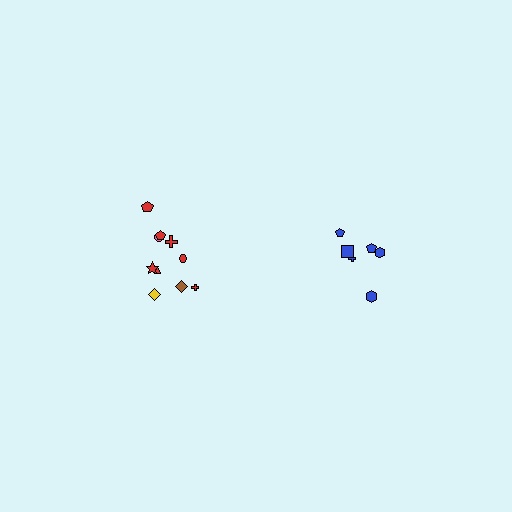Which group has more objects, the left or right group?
The left group.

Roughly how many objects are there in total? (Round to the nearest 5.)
Roughly 15 objects in total.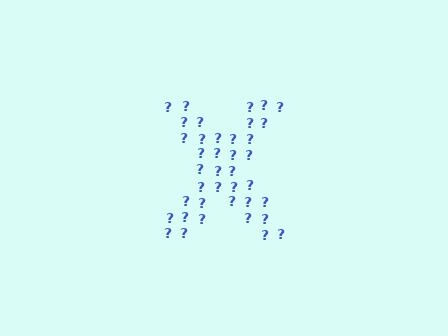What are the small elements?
The small elements are question marks.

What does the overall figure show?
The overall figure shows the letter X.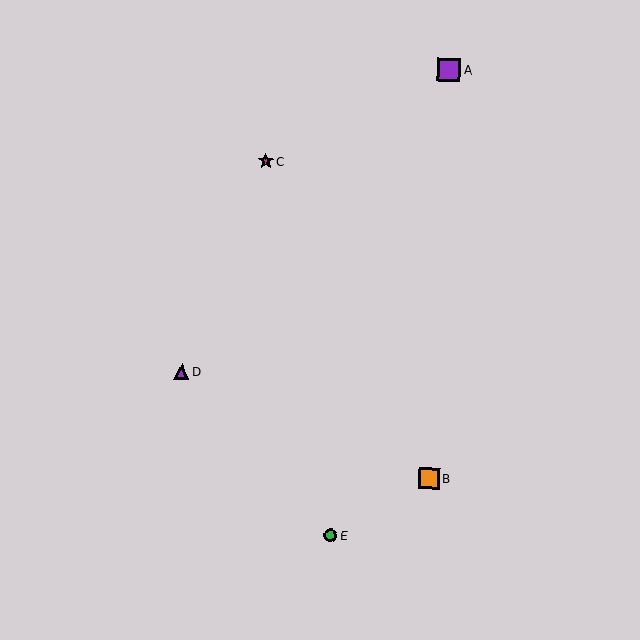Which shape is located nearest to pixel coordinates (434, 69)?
The purple square (labeled A) at (449, 70) is nearest to that location.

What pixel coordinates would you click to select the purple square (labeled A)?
Click at (449, 70) to select the purple square A.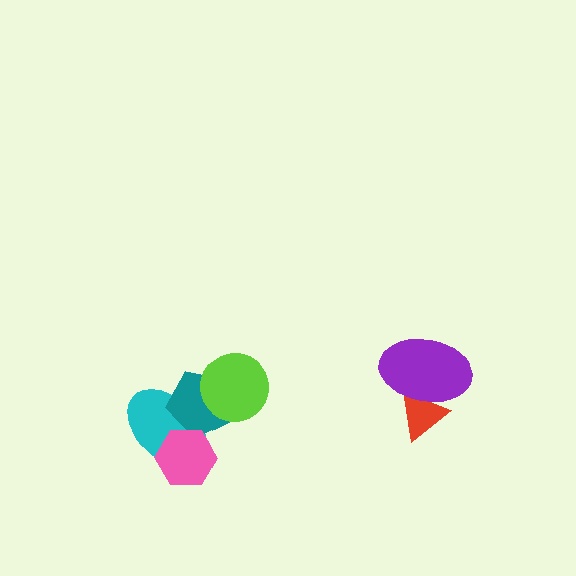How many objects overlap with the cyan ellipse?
2 objects overlap with the cyan ellipse.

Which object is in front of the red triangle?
The purple ellipse is in front of the red triangle.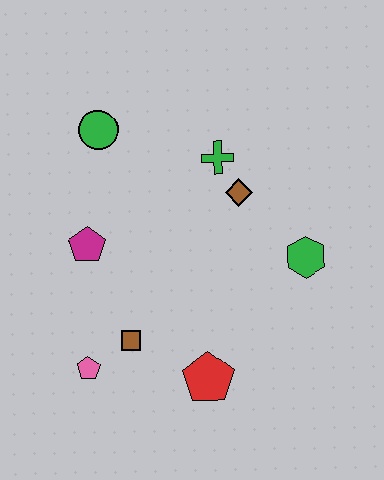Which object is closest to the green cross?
The brown diamond is closest to the green cross.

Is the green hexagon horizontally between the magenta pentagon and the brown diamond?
No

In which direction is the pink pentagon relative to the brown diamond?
The pink pentagon is below the brown diamond.